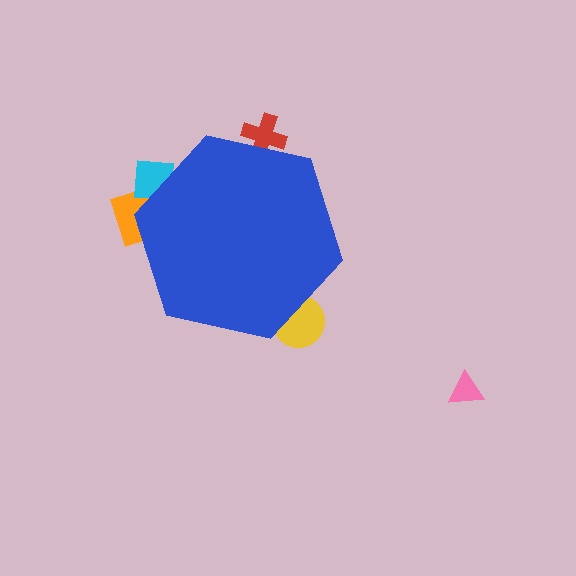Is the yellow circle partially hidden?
Yes, the yellow circle is partially hidden behind the blue hexagon.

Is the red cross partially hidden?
Yes, the red cross is partially hidden behind the blue hexagon.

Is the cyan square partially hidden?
Yes, the cyan square is partially hidden behind the blue hexagon.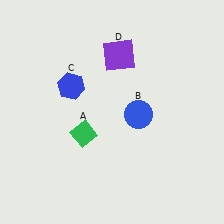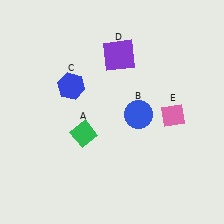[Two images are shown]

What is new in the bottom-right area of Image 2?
A pink diamond (E) was added in the bottom-right area of Image 2.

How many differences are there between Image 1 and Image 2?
There is 1 difference between the two images.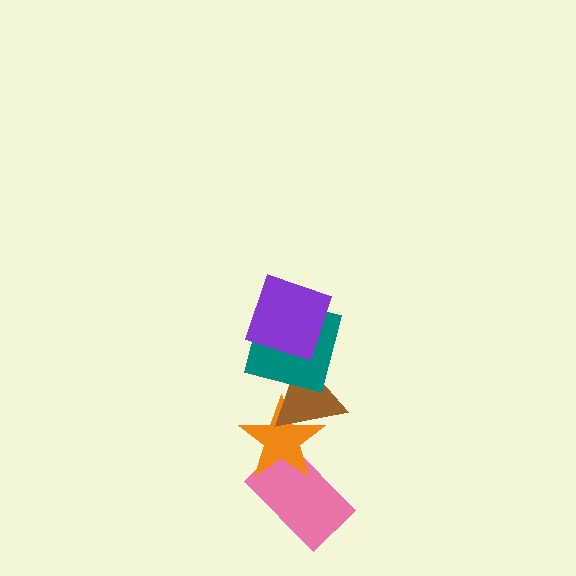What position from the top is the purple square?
The purple square is 1st from the top.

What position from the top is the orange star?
The orange star is 4th from the top.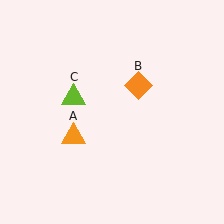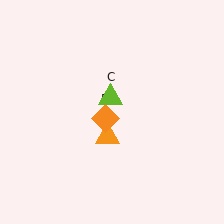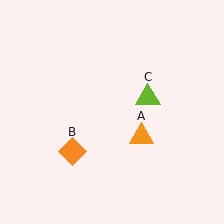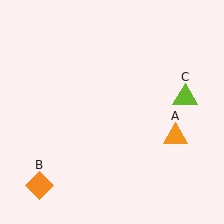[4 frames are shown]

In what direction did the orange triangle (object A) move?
The orange triangle (object A) moved right.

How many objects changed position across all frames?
3 objects changed position: orange triangle (object A), orange diamond (object B), lime triangle (object C).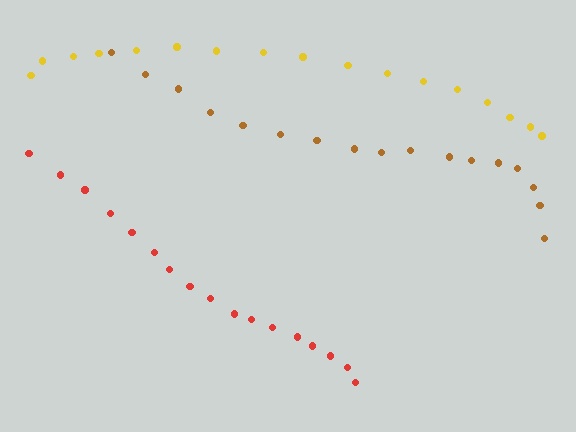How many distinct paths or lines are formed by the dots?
There are 3 distinct paths.